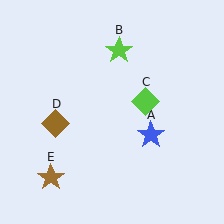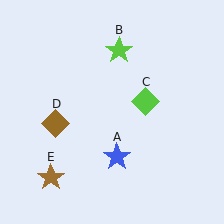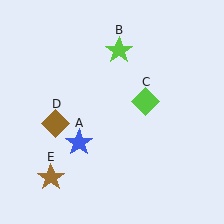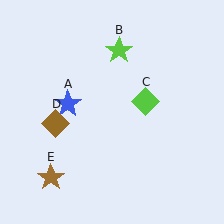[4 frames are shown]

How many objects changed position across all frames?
1 object changed position: blue star (object A).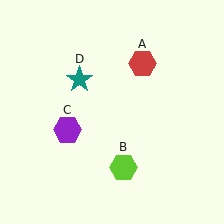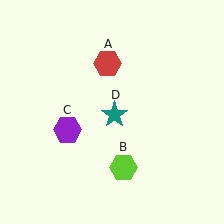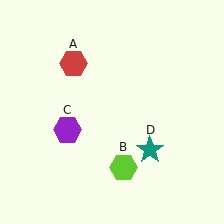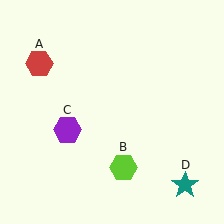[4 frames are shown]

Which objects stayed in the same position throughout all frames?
Lime hexagon (object B) and purple hexagon (object C) remained stationary.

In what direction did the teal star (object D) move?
The teal star (object D) moved down and to the right.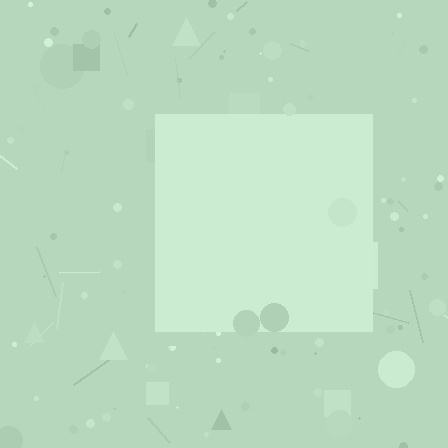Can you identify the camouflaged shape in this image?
The camouflaged shape is a square.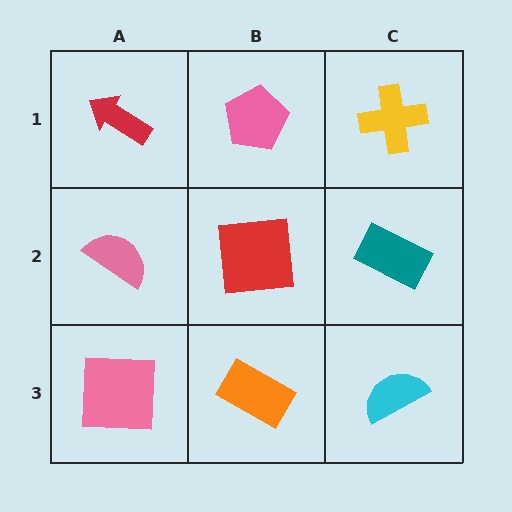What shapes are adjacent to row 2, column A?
A red arrow (row 1, column A), a pink square (row 3, column A), a red square (row 2, column B).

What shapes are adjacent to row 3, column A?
A pink semicircle (row 2, column A), an orange rectangle (row 3, column B).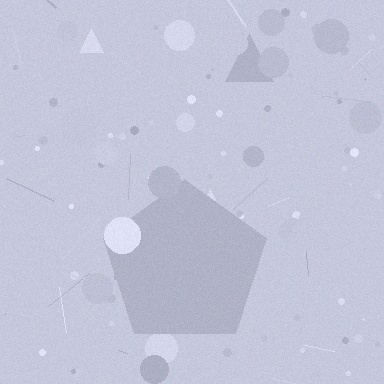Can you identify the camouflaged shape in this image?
The camouflaged shape is a pentagon.